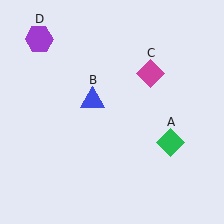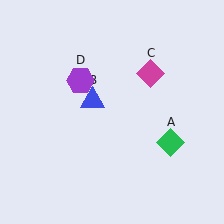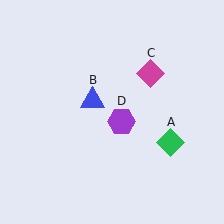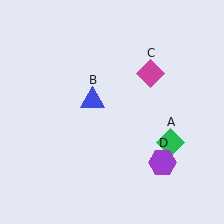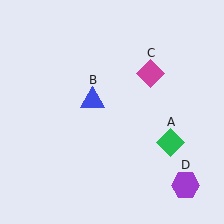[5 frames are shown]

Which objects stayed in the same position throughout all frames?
Green diamond (object A) and blue triangle (object B) and magenta diamond (object C) remained stationary.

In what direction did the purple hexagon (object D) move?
The purple hexagon (object D) moved down and to the right.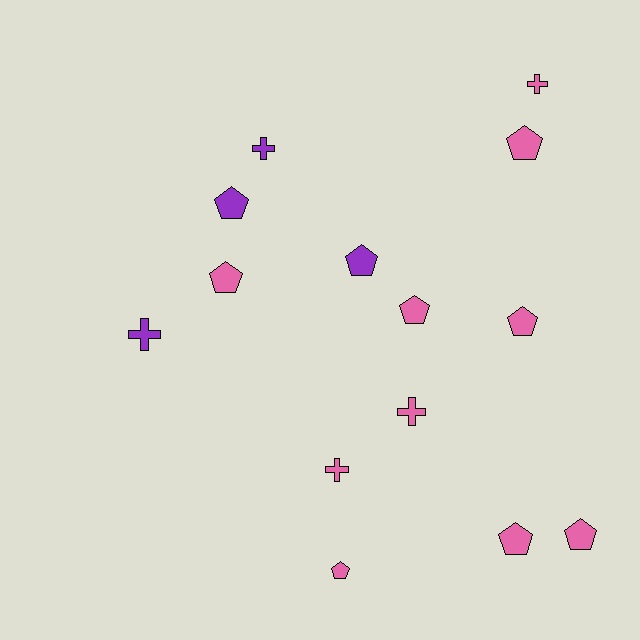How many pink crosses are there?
There are 3 pink crosses.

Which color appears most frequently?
Pink, with 10 objects.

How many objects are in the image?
There are 14 objects.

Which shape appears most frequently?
Pentagon, with 9 objects.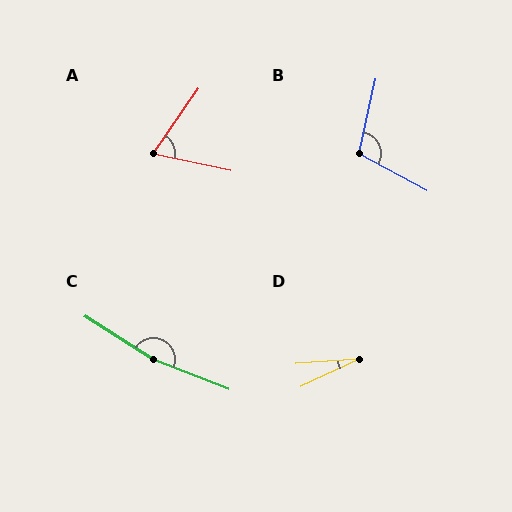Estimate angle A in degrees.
Approximately 67 degrees.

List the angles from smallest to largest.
D (21°), A (67°), B (106°), C (169°).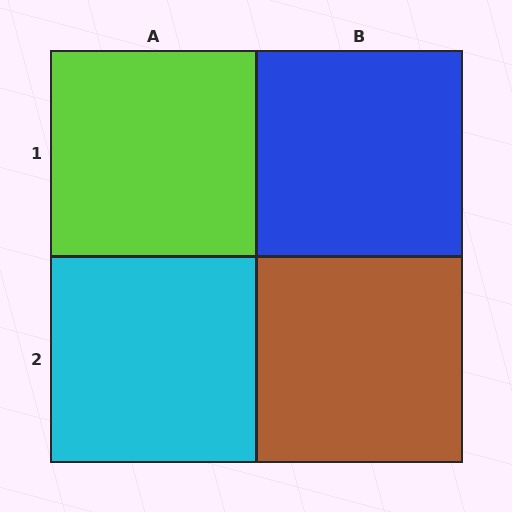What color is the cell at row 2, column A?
Cyan.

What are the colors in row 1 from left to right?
Lime, blue.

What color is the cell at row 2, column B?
Brown.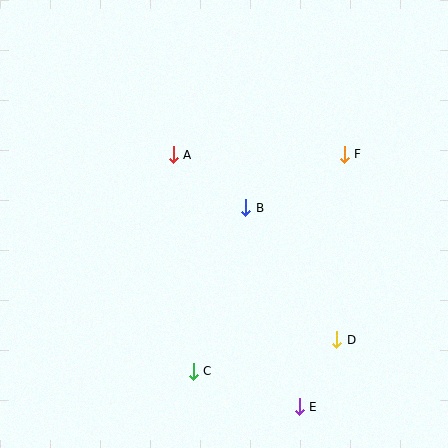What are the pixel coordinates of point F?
Point F is at (344, 154).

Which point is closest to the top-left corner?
Point A is closest to the top-left corner.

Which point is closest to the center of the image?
Point B at (246, 208) is closest to the center.